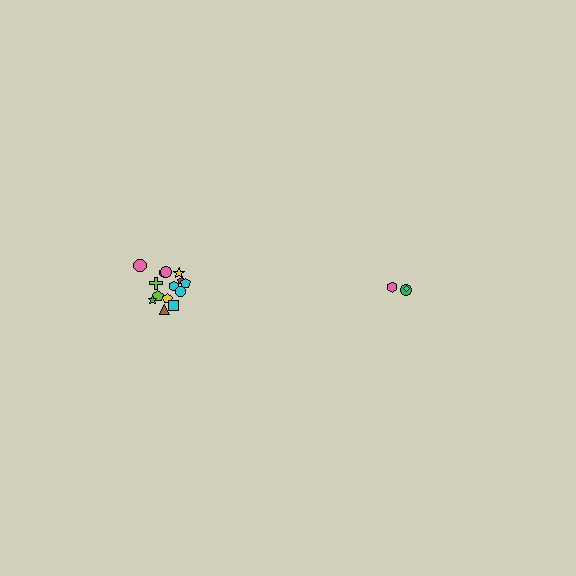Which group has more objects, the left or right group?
The left group.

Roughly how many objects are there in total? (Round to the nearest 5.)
Roughly 20 objects in total.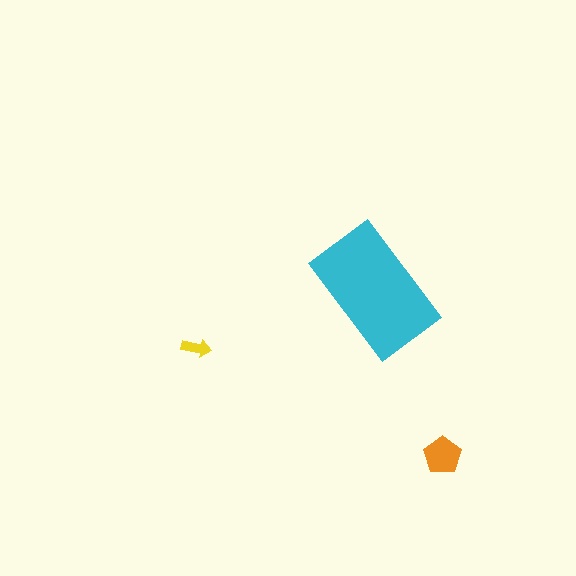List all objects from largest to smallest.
The cyan rectangle, the orange pentagon, the yellow arrow.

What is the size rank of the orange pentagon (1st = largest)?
2nd.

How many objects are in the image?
There are 3 objects in the image.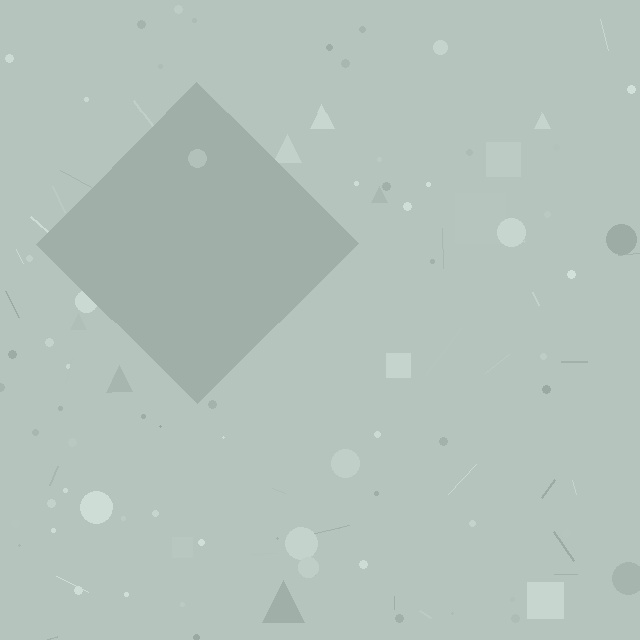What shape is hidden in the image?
A diamond is hidden in the image.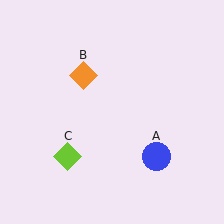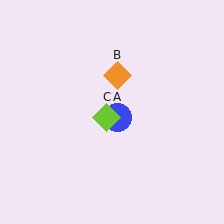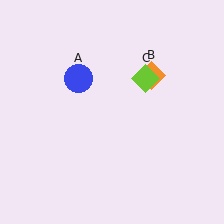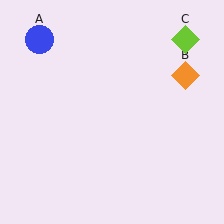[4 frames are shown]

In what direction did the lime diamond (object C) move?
The lime diamond (object C) moved up and to the right.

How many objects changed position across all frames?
3 objects changed position: blue circle (object A), orange diamond (object B), lime diamond (object C).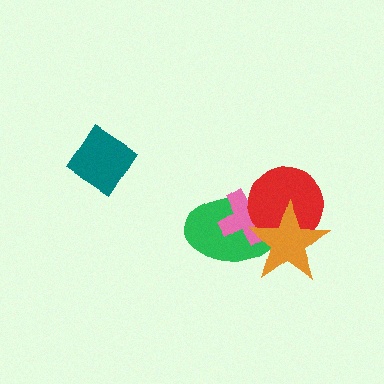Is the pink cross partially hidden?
Yes, it is partially covered by another shape.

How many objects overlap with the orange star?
3 objects overlap with the orange star.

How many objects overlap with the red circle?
3 objects overlap with the red circle.